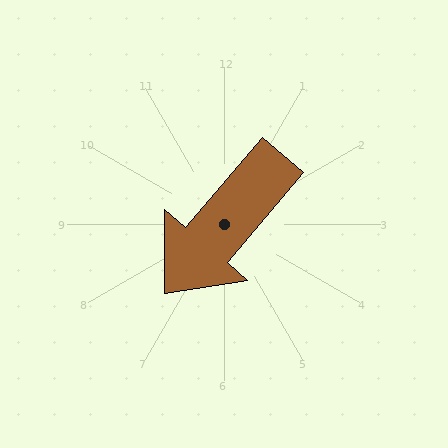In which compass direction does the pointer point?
Southwest.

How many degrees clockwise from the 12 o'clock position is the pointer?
Approximately 221 degrees.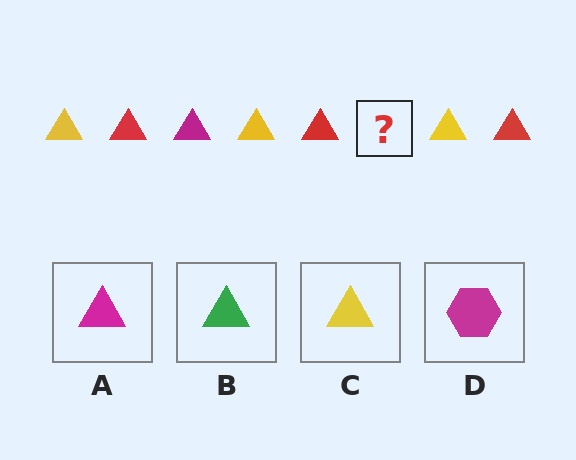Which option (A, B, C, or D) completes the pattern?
A.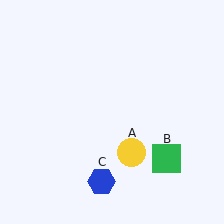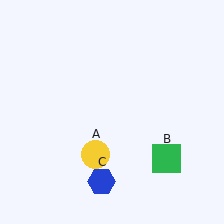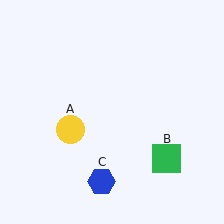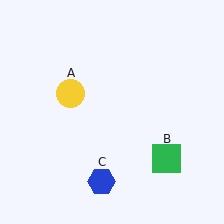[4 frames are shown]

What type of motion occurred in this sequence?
The yellow circle (object A) rotated clockwise around the center of the scene.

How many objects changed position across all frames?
1 object changed position: yellow circle (object A).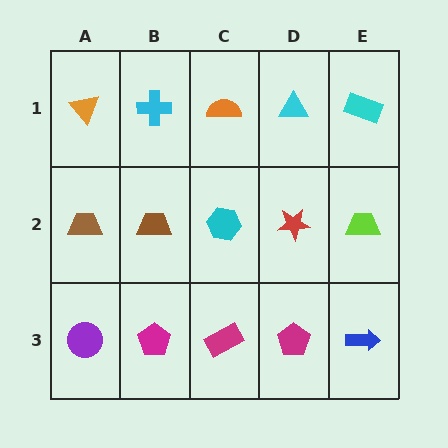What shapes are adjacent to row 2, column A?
An orange triangle (row 1, column A), a purple circle (row 3, column A), a brown trapezoid (row 2, column B).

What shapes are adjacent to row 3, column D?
A red star (row 2, column D), a magenta rectangle (row 3, column C), a blue arrow (row 3, column E).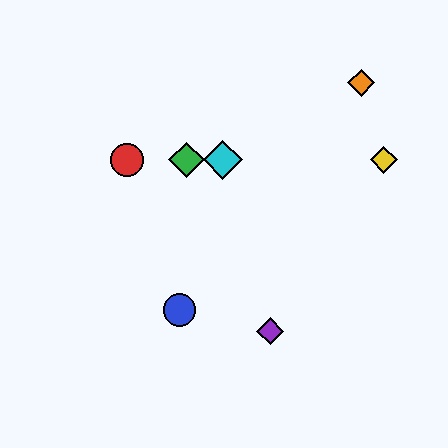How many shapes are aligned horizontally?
4 shapes (the red circle, the green diamond, the yellow diamond, the cyan diamond) are aligned horizontally.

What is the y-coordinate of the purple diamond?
The purple diamond is at y≈331.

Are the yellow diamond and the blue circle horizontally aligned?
No, the yellow diamond is at y≈160 and the blue circle is at y≈310.